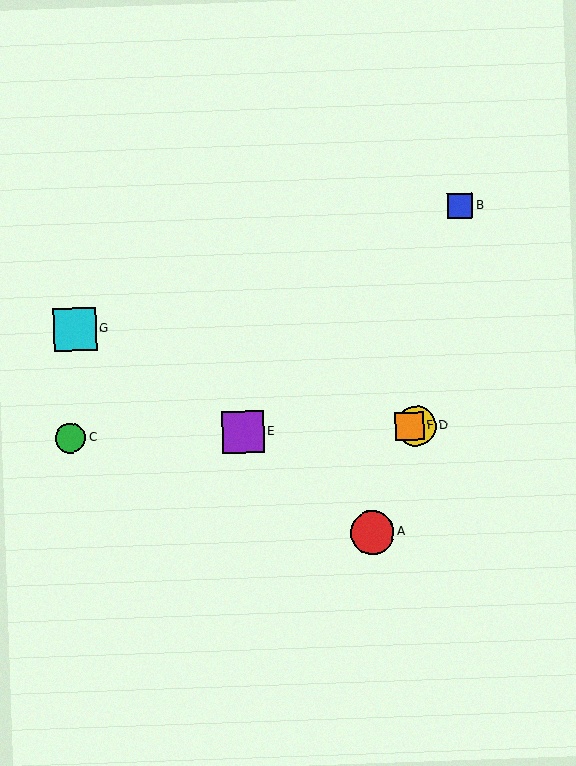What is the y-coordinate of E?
Object E is at y≈432.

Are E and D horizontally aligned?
Yes, both are at y≈432.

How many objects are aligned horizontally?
4 objects (C, D, E, F) are aligned horizontally.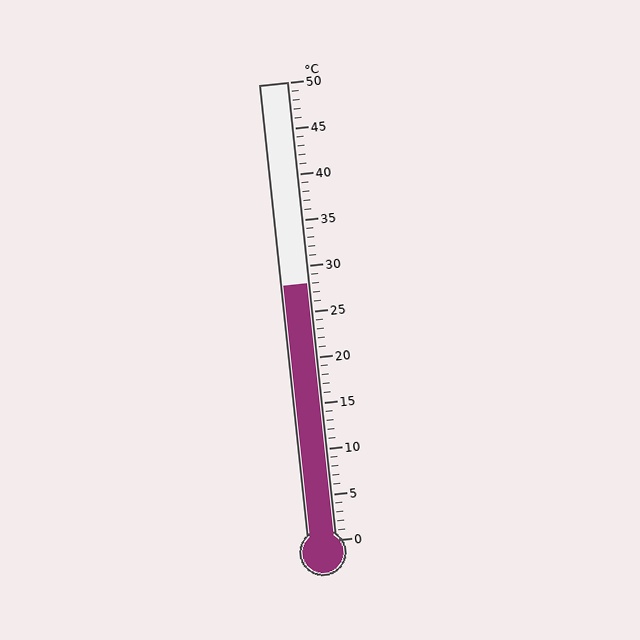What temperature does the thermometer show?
The thermometer shows approximately 28°C.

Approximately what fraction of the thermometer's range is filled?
The thermometer is filled to approximately 55% of its range.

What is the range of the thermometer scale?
The thermometer scale ranges from 0°C to 50°C.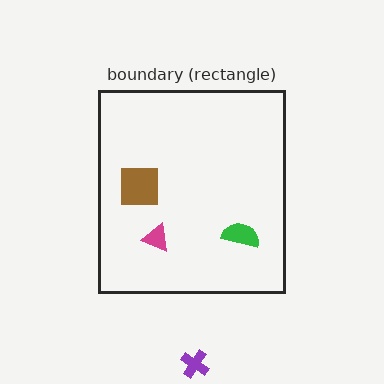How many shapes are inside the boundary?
3 inside, 1 outside.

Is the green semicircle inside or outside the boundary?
Inside.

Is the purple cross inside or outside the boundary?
Outside.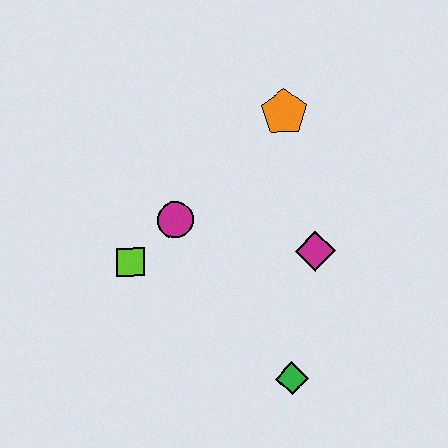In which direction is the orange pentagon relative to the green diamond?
The orange pentagon is above the green diamond.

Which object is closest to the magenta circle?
The lime square is closest to the magenta circle.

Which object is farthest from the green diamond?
The orange pentagon is farthest from the green diamond.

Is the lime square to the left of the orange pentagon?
Yes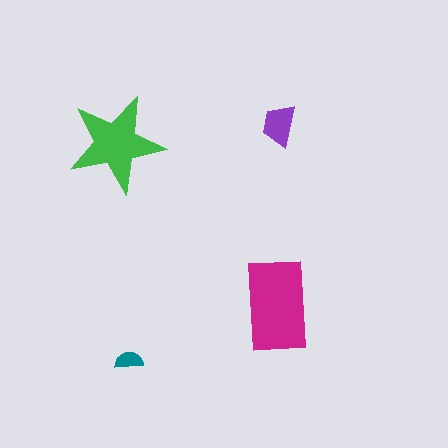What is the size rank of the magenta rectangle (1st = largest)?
1st.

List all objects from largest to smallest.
The magenta rectangle, the green star, the purple trapezoid, the teal semicircle.